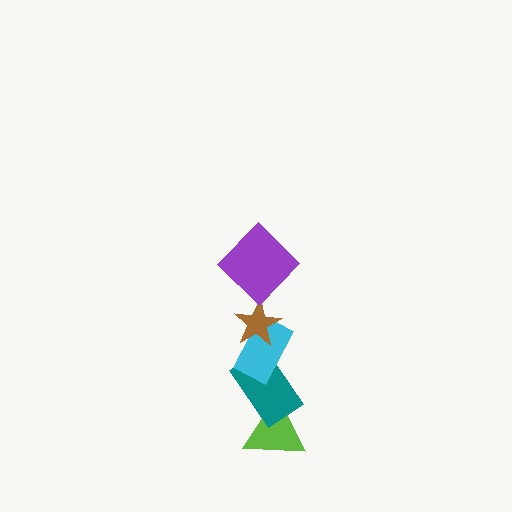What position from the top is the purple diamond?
The purple diamond is 1st from the top.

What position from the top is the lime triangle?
The lime triangle is 5th from the top.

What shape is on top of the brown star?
The purple diamond is on top of the brown star.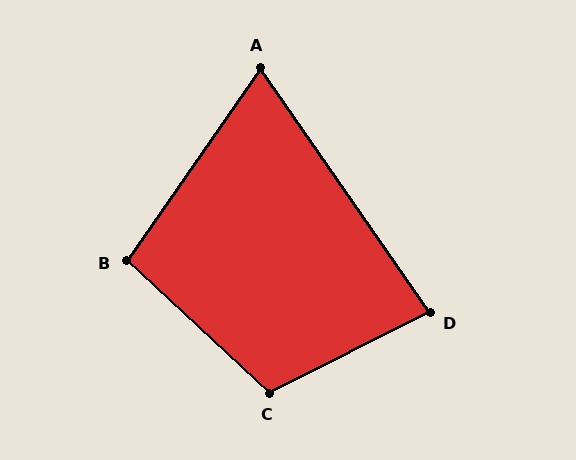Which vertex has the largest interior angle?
C, at approximately 110 degrees.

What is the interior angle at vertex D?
Approximately 82 degrees (acute).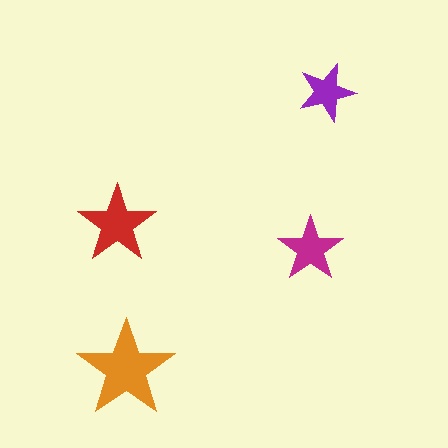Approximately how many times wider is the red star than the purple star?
About 1.5 times wider.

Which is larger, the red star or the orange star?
The orange one.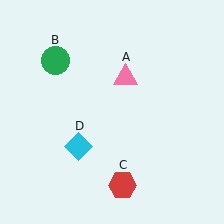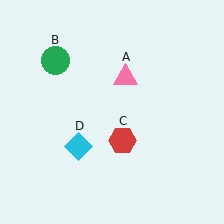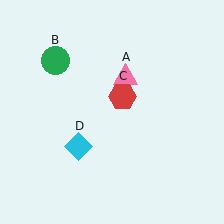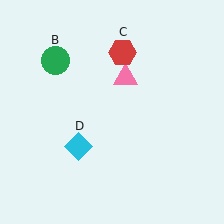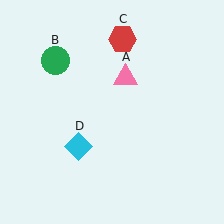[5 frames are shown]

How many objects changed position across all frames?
1 object changed position: red hexagon (object C).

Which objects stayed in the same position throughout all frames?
Pink triangle (object A) and green circle (object B) and cyan diamond (object D) remained stationary.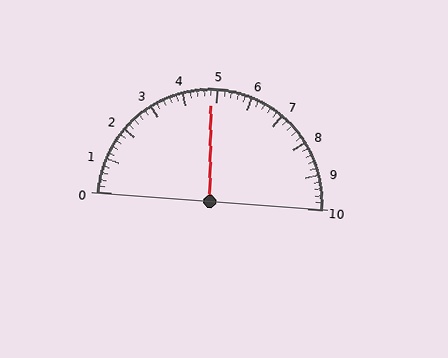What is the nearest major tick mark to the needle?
The nearest major tick mark is 5.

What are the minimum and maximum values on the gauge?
The gauge ranges from 0 to 10.